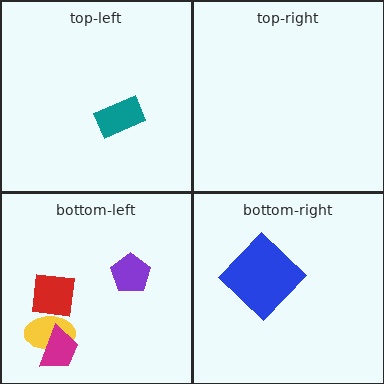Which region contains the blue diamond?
The bottom-right region.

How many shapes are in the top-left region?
1.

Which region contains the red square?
The bottom-left region.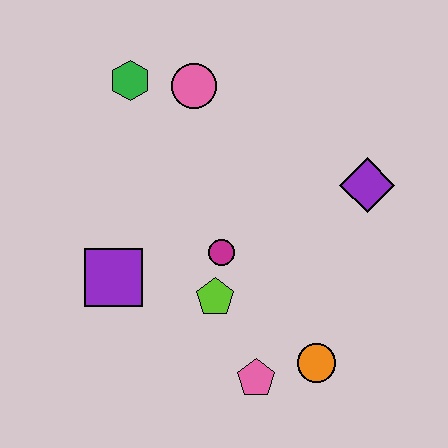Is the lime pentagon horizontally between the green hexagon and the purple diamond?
Yes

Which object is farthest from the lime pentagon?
The green hexagon is farthest from the lime pentagon.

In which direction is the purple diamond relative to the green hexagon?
The purple diamond is to the right of the green hexagon.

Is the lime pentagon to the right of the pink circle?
Yes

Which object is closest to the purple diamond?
The magenta circle is closest to the purple diamond.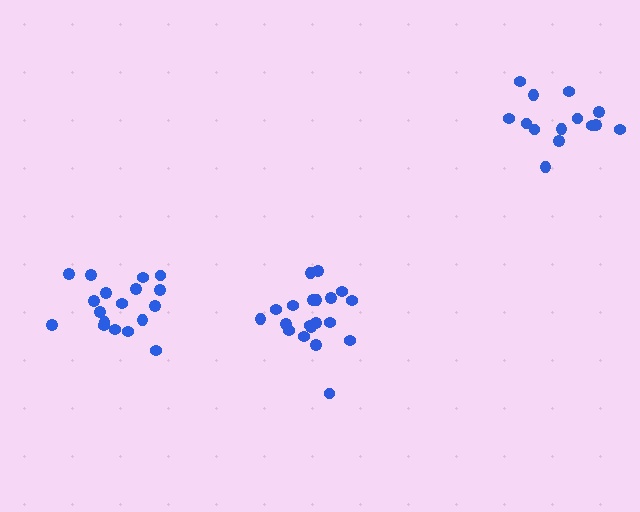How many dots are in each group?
Group 1: 20 dots, Group 2: 18 dots, Group 3: 14 dots (52 total).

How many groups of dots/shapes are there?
There are 3 groups.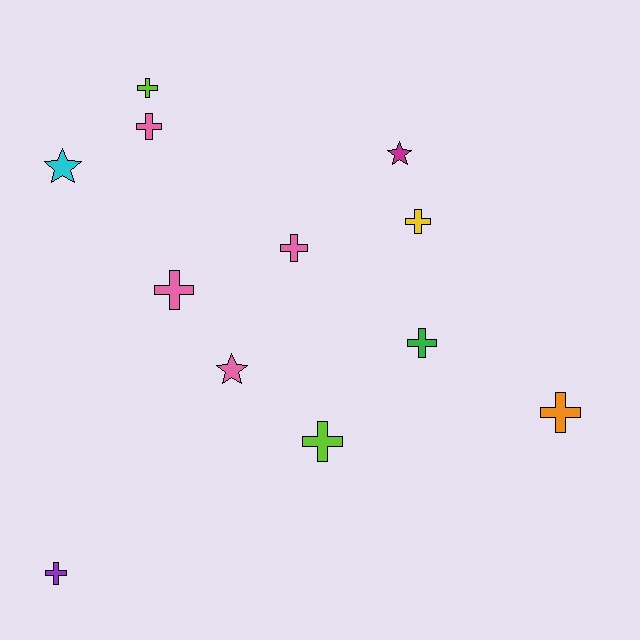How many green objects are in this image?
There is 1 green object.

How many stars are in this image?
There are 3 stars.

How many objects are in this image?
There are 12 objects.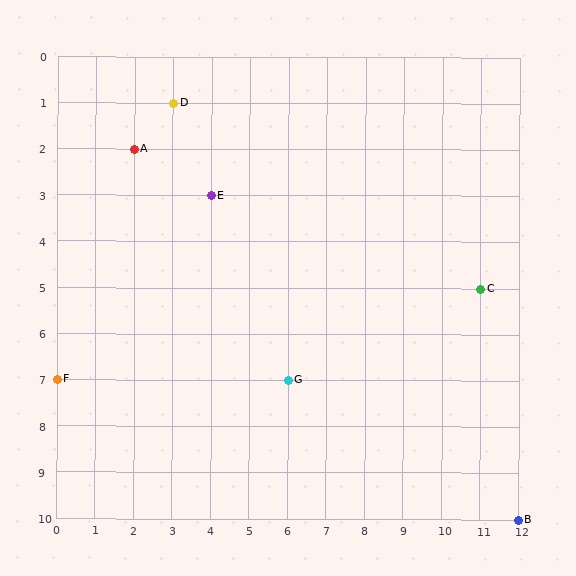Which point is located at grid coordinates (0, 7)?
Point F is at (0, 7).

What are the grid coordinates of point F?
Point F is at grid coordinates (0, 7).